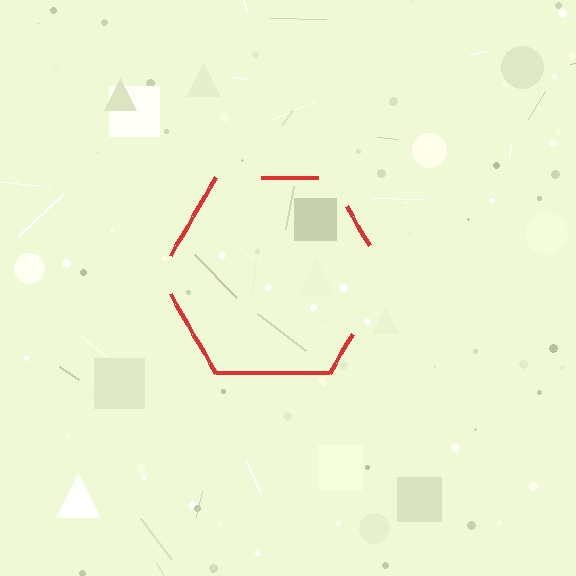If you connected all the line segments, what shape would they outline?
They would outline a hexagon.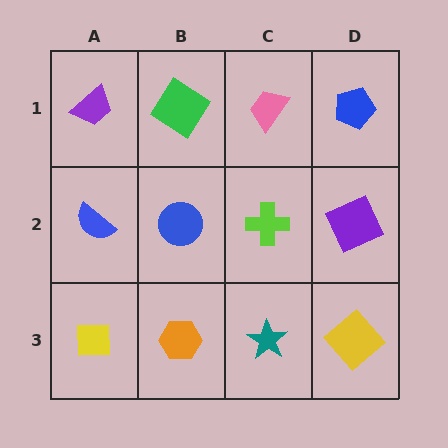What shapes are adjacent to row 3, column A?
A blue semicircle (row 2, column A), an orange hexagon (row 3, column B).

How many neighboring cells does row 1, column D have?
2.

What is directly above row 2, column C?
A pink trapezoid.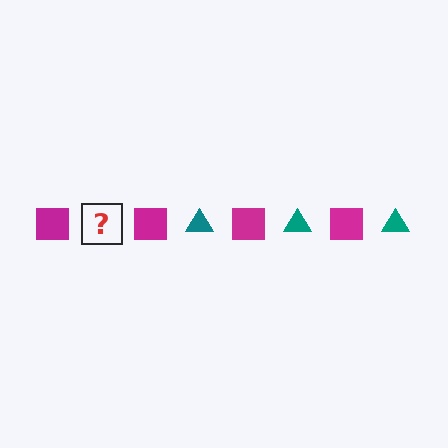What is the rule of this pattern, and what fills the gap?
The rule is that the pattern alternates between magenta square and teal triangle. The gap should be filled with a teal triangle.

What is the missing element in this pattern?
The missing element is a teal triangle.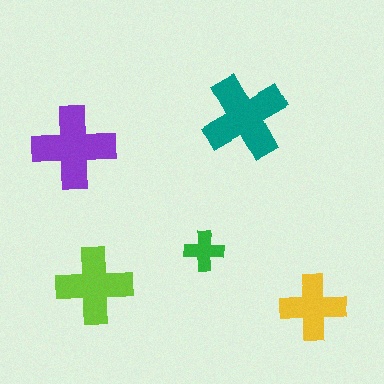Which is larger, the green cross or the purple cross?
The purple one.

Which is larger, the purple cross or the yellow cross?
The purple one.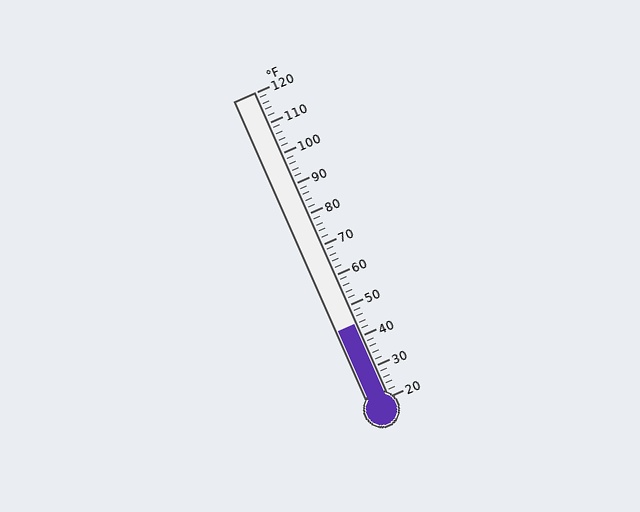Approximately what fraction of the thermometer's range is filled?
The thermometer is filled to approximately 25% of its range.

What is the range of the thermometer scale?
The thermometer scale ranges from 20°F to 120°F.